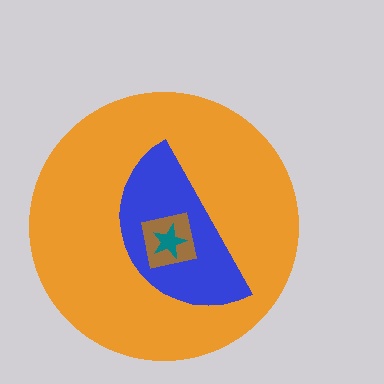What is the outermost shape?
The orange circle.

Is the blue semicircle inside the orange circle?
Yes.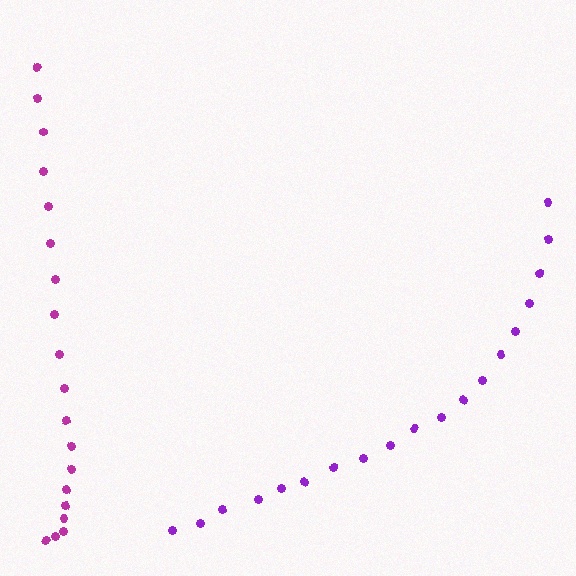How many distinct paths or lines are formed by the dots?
There are 2 distinct paths.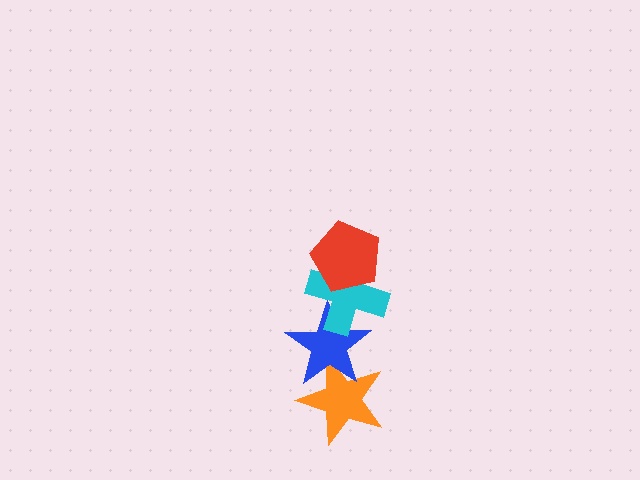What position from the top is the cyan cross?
The cyan cross is 2nd from the top.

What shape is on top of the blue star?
The cyan cross is on top of the blue star.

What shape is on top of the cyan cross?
The red pentagon is on top of the cyan cross.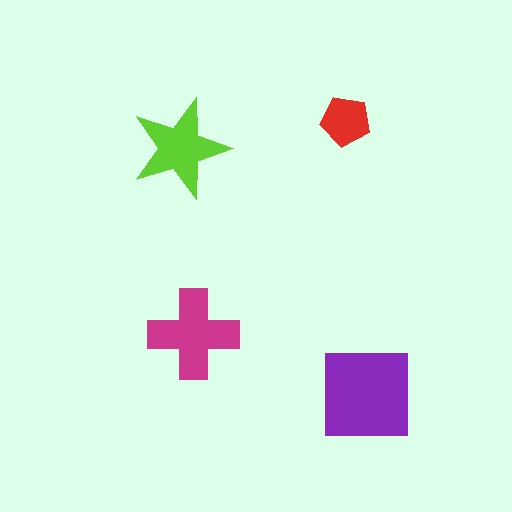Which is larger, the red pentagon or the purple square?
The purple square.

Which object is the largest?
The purple square.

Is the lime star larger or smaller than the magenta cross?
Smaller.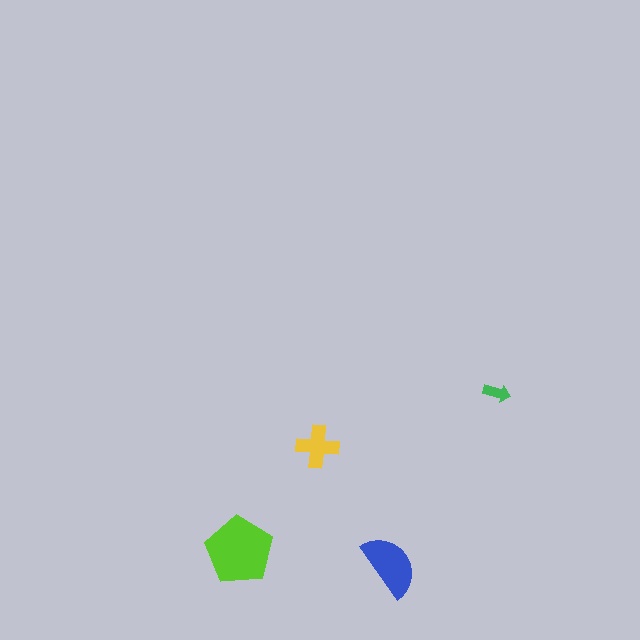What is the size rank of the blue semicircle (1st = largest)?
2nd.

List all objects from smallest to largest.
The green arrow, the yellow cross, the blue semicircle, the lime pentagon.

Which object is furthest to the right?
The green arrow is rightmost.